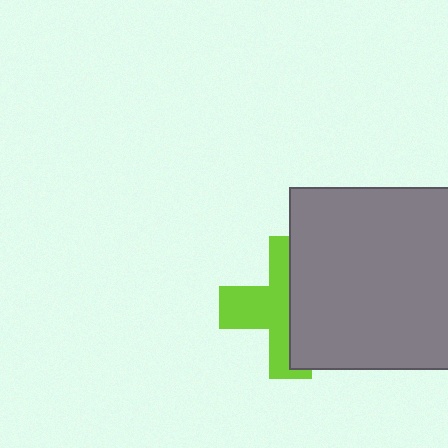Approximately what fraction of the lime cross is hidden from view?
Roughly 49% of the lime cross is hidden behind the gray square.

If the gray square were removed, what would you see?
You would see the complete lime cross.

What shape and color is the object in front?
The object in front is a gray square.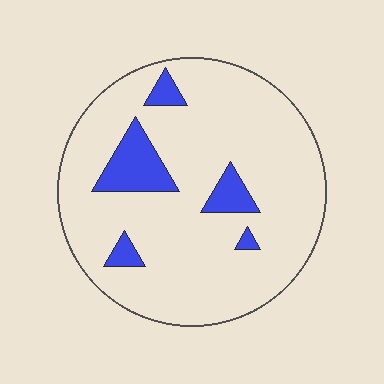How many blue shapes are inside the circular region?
5.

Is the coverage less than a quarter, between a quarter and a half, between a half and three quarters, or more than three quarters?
Less than a quarter.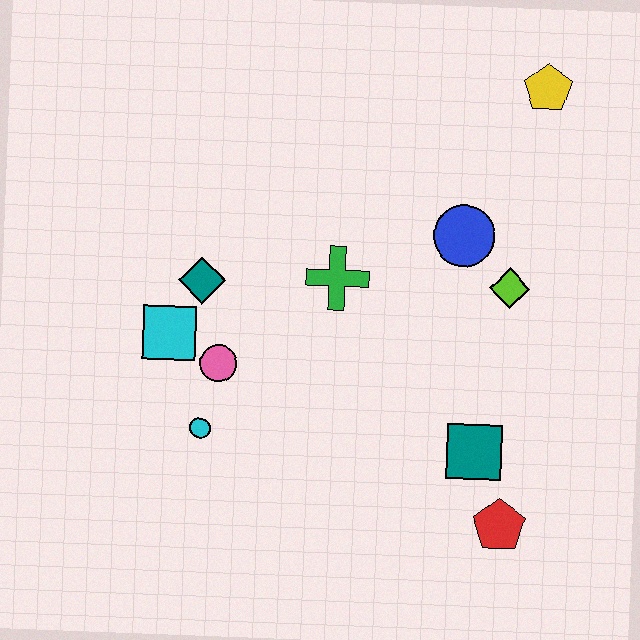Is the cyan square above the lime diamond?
No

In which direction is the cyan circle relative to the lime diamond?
The cyan circle is to the left of the lime diamond.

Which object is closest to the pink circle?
The cyan square is closest to the pink circle.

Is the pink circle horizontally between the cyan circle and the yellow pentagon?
Yes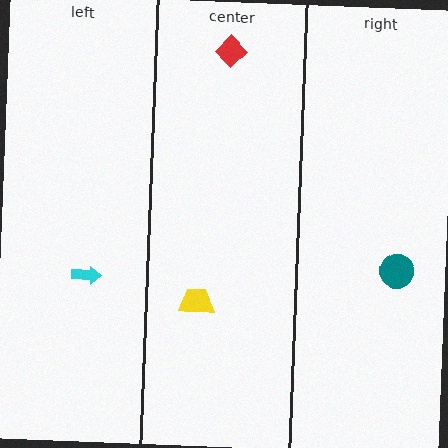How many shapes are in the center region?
2.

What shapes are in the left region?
The cyan arrow.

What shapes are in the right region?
The teal circle.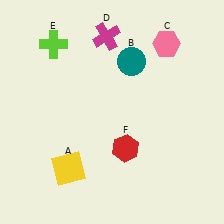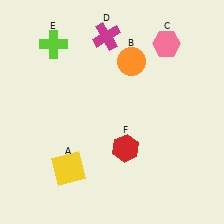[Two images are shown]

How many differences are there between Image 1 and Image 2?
There is 1 difference between the two images.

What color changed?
The circle (B) changed from teal in Image 1 to orange in Image 2.